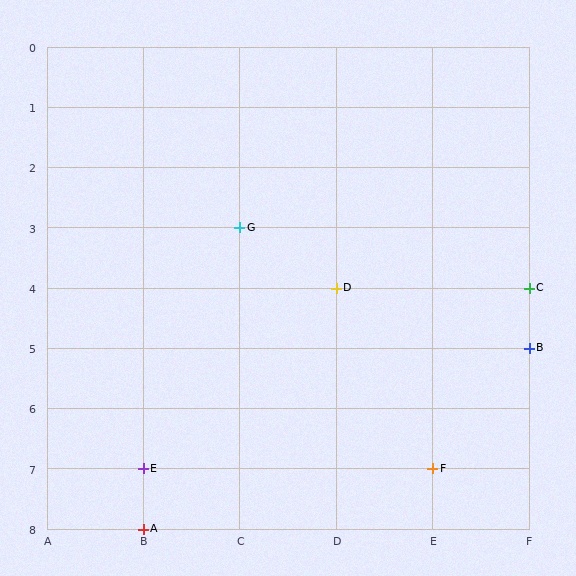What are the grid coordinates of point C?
Point C is at grid coordinates (F, 4).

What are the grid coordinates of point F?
Point F is at grid coordinates (E, 7).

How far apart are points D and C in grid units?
Points D and C are 2 columns apart.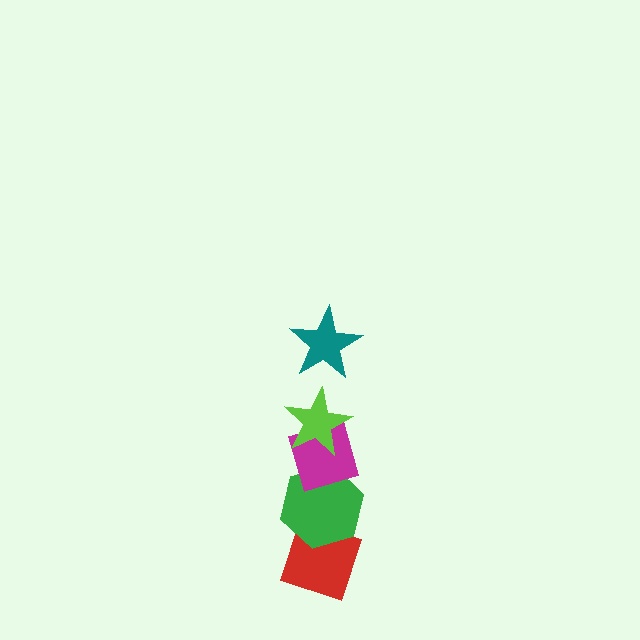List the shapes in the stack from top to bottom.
From top to bottom: the teal star, the lime star, the magenta diamond, the green hexagon, the red diamond.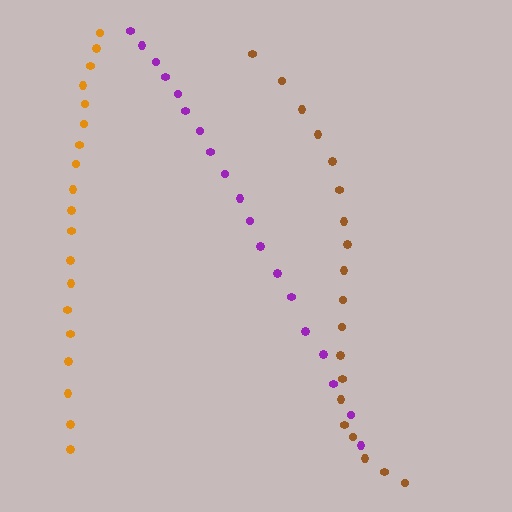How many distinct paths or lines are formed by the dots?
There are 3 distinct paths.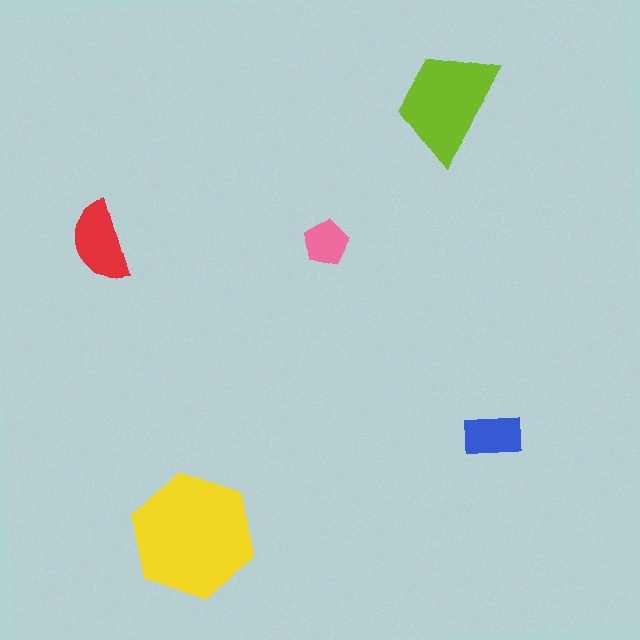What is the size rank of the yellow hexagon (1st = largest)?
1st.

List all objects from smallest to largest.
The pink pentagon, the blue rectangle, the red semicircle, the lime trapezoid, the yellow hexagon.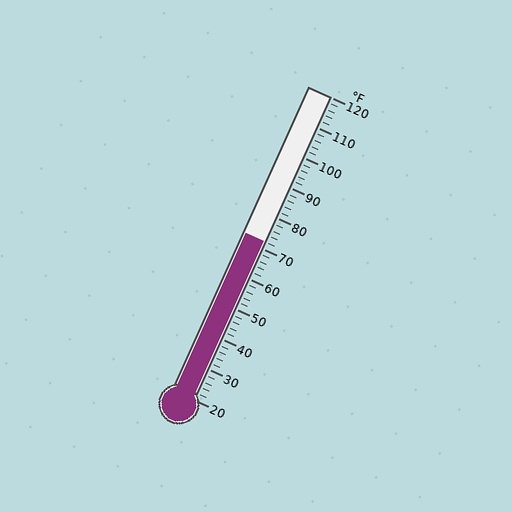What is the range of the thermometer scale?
The thermometer scale ranges from 20°F to 120°F.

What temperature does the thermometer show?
The thermometer shows approximately 72°F.